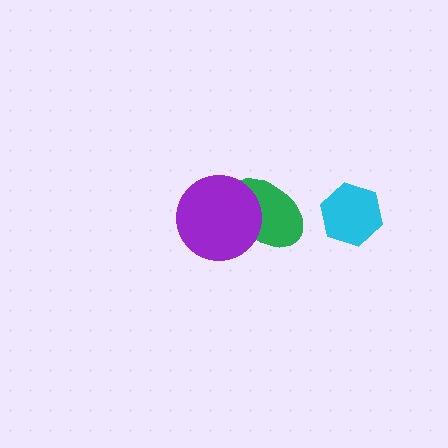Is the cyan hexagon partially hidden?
No, no other shape covers it.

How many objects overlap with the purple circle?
1 object overlaps with the purple circle.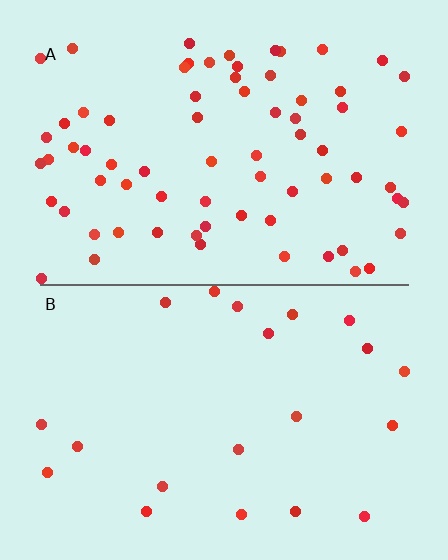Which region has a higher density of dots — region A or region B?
A (the top).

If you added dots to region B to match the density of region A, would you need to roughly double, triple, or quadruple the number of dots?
Approximately triple.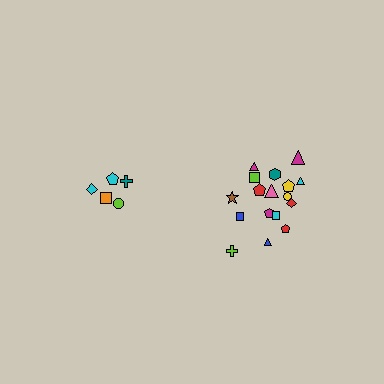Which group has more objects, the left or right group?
The right group.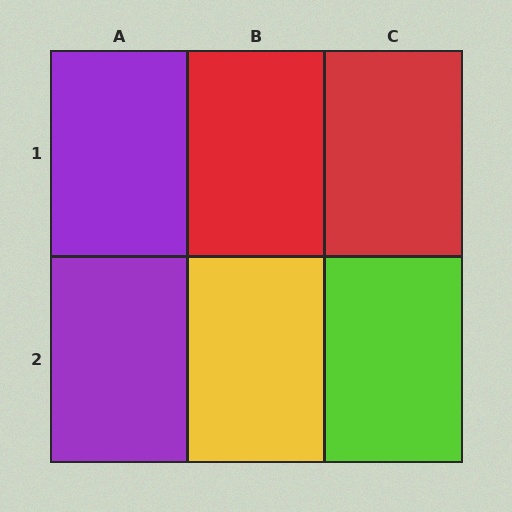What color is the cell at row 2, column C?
Lime.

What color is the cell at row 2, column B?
Yellow.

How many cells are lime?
1 cell is lime.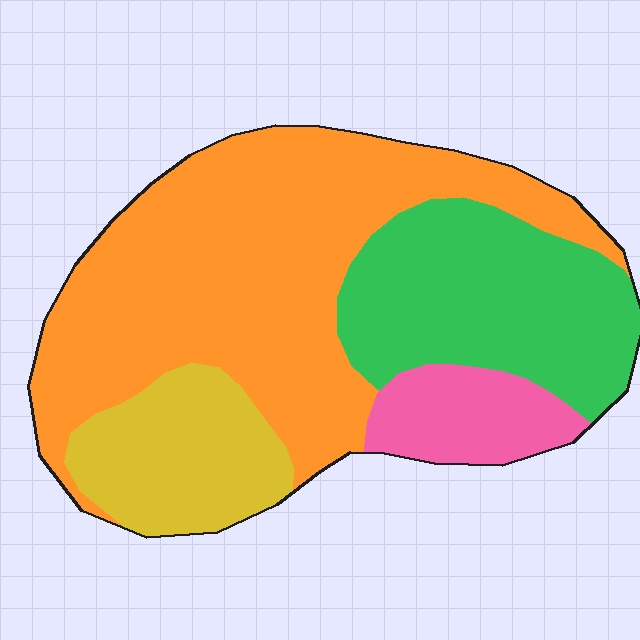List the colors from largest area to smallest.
From largest to smallest: orange, green, yellow, pink.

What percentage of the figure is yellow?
Yellow covers 15% of the figure.